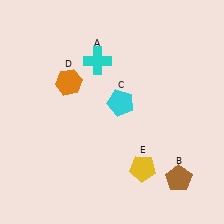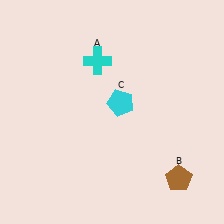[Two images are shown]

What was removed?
The orange hexagon (D), the yellow pentagon (E) were removed in Image 2.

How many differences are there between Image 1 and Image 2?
There are 2 differences between the two images.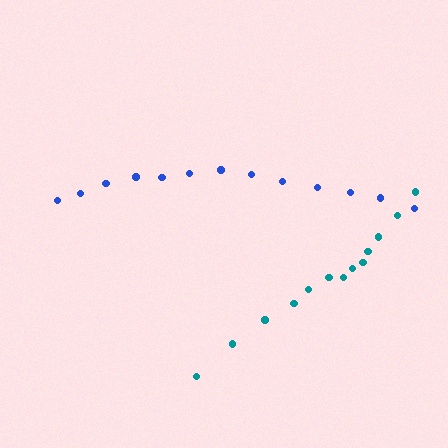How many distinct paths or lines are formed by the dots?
There are 2 distinct paths.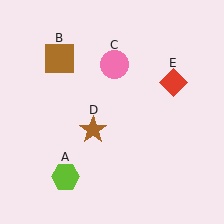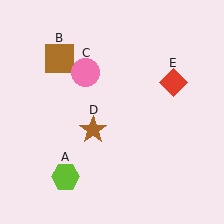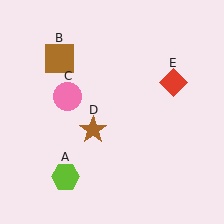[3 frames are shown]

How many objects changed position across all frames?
1 object changed position: pink circle (object C).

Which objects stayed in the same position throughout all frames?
Lime hexagon (object A) and brown square (object B) and brown star (object D) and red diamond (object E) remained stationary.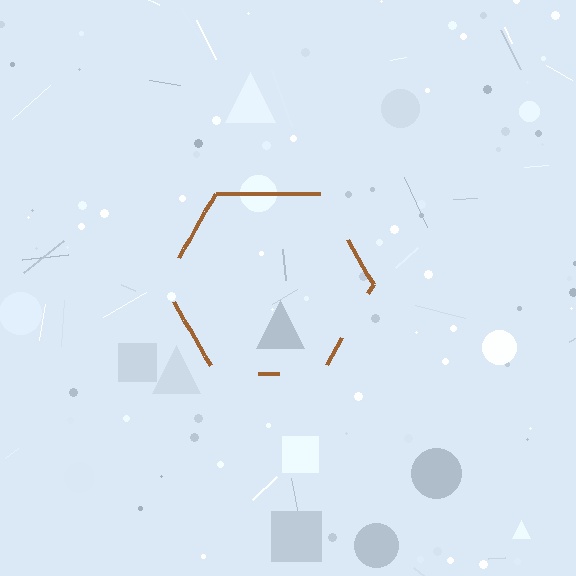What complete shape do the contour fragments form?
The contour fragments form a hexagon.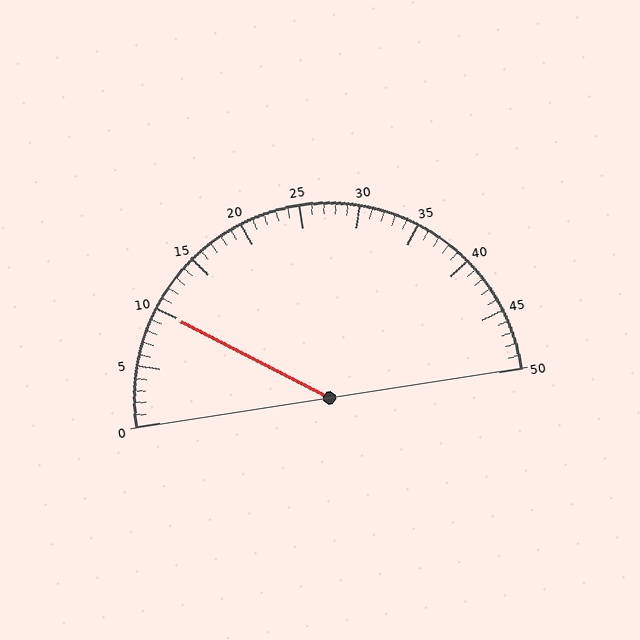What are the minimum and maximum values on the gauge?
The gauge ranges from 0 to 50.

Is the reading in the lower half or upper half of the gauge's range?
The reading is in the lower half of the range (0 to 50).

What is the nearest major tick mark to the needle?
The nearest major tick mark is 10.